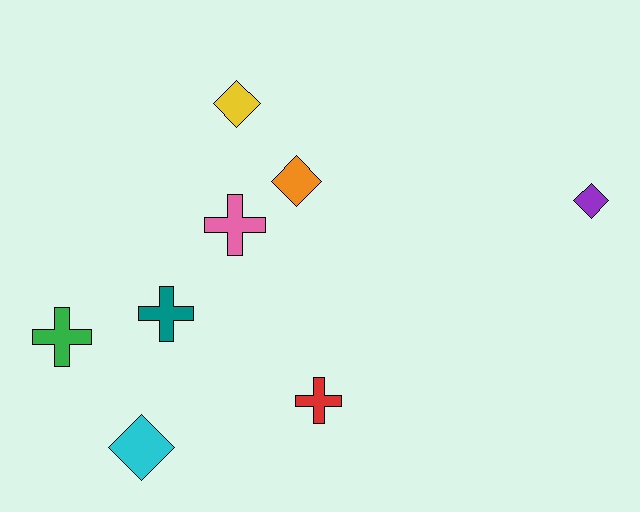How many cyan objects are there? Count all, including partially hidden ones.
There is 1 cyan object.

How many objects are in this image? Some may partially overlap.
There are 8 objects.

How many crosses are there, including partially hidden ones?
There are 4 crosses.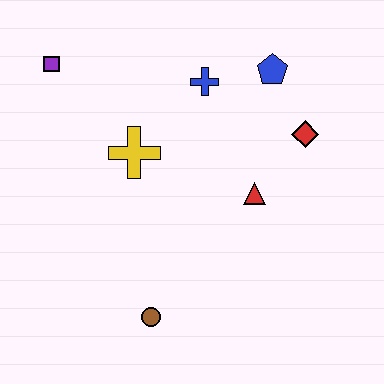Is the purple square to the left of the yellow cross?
Yes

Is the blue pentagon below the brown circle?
No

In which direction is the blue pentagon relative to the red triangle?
The blue pentagon is above the red triangle.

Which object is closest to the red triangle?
The red diamond is closest to the red triangle.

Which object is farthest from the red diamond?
The purple square is farthest from the red diamond.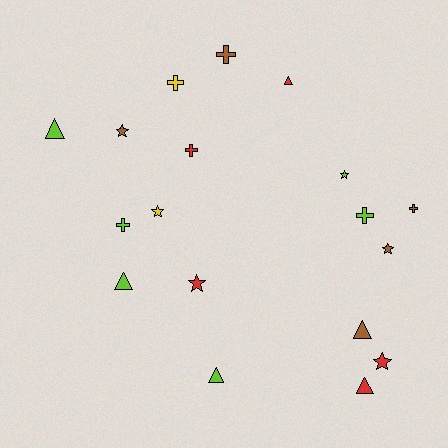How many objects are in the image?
There are 18 objects.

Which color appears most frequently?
Lime, with 6 objects.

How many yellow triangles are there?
There are no yellow triangles.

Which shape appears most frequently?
Star, with 6 objects.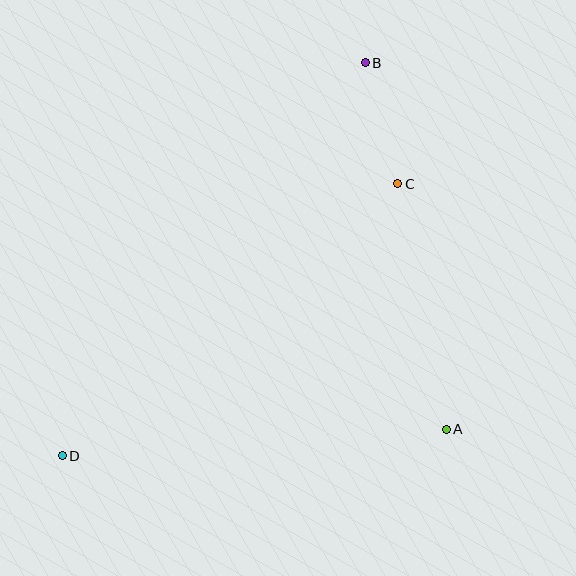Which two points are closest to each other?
Points B and C are closest to each other.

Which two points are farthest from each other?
Points B and D are farthest from each other.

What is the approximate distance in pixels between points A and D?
The distance between A and D is approximately 385 pixels.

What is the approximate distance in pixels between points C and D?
The distance between C and D is approximately 432 pixels.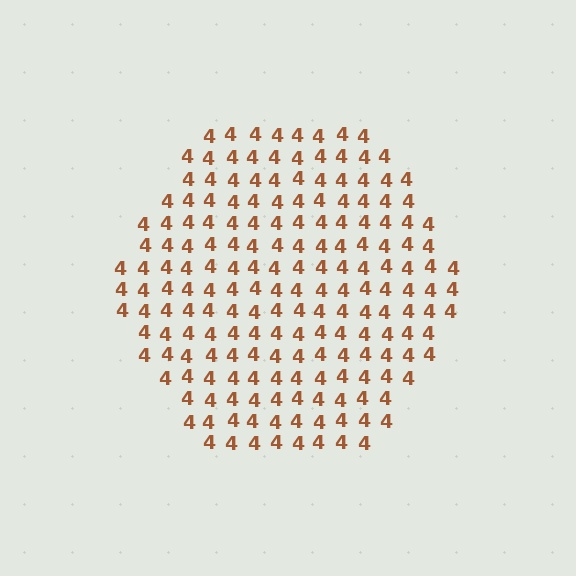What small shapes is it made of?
It is made of small digit 4's.